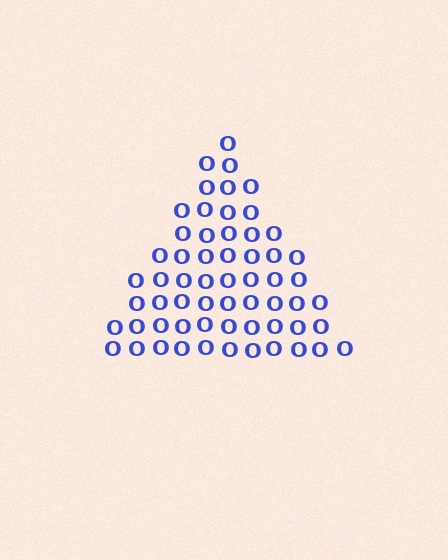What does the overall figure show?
The overall figure shows a triangle.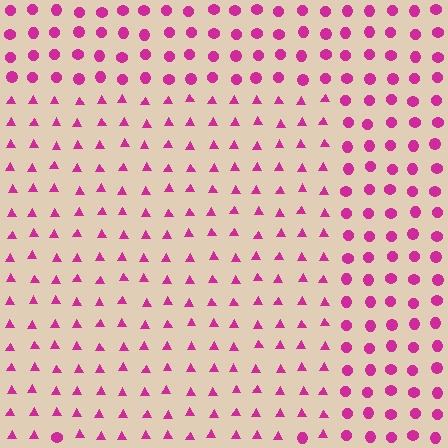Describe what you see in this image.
The image is filled with small magenta elements arranged in a uniform grid. A rectangle-shaped region contains triangles, while the surrounding area contains circles. The boundary is defined purely by the change in element shape.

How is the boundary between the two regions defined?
The boundary is defined by a change in element shape: triangles inside vs. circles outside. All elements share the same color and spacing.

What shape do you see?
I see a rectangle.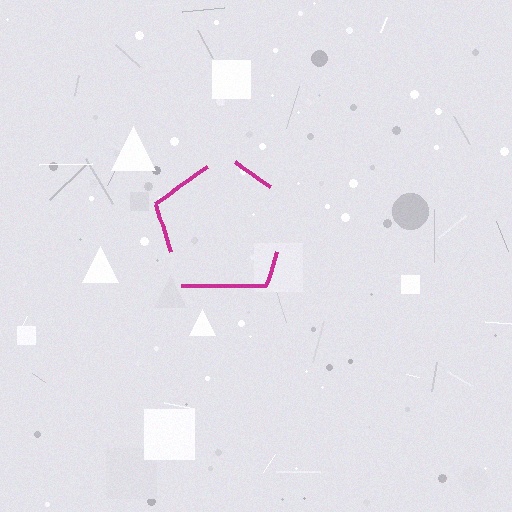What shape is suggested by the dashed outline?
The dashed outline suggests a pentagon.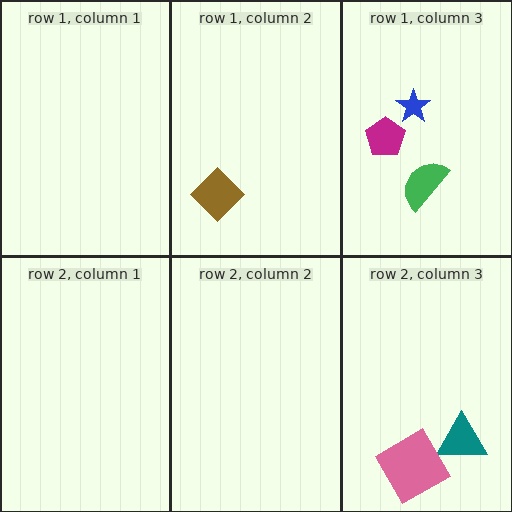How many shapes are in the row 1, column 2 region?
1.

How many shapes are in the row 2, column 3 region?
2.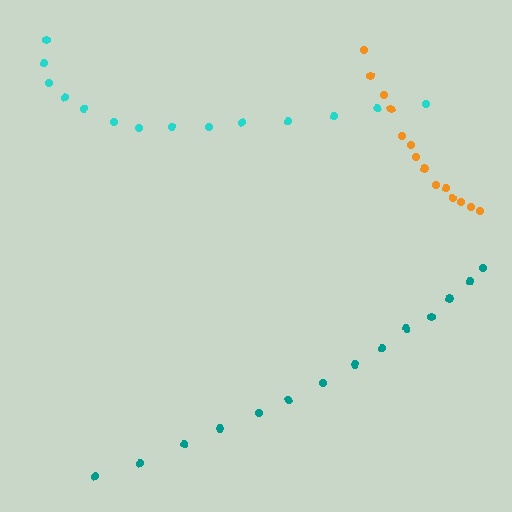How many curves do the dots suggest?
There are 3 distinct paths.